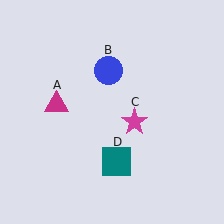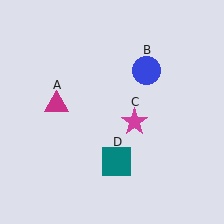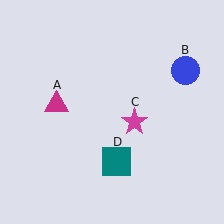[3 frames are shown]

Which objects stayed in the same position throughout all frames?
Magenta triangle (object A) and magenta star (object C) and teal square (object D) remained stationary.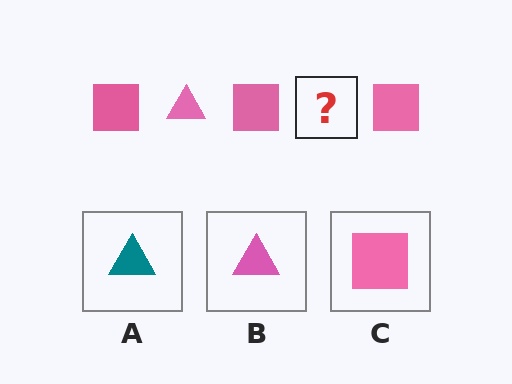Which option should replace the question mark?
Option B.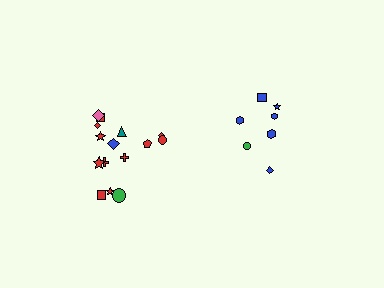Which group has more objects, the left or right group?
The left group.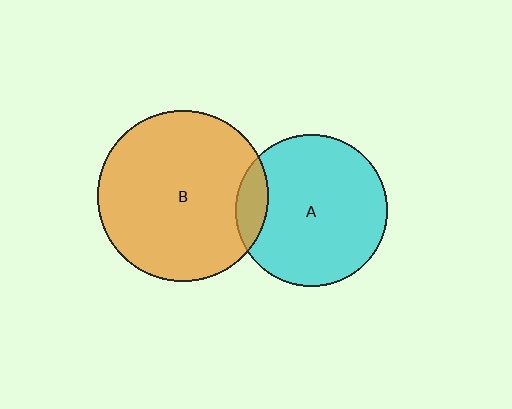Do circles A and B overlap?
Yes.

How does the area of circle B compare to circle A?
Approximately 1.3 times.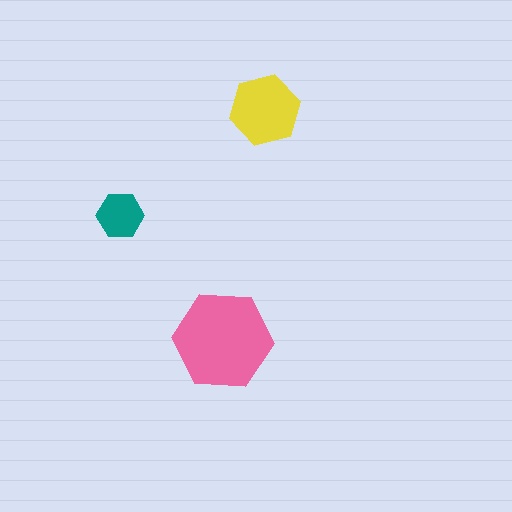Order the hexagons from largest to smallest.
the pink one, the yellow one, the teal one.